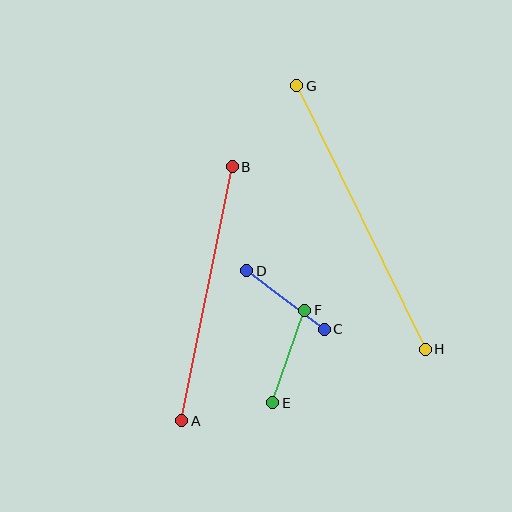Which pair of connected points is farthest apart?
Points G and H are farthest apart.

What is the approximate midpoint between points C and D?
The midpoint is at approximately (286, 300) pixels.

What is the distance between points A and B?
The distance is approximately 259 pixels.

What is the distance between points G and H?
The distance is approximately 293 pixels.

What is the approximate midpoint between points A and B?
The midpoint is at approximately (207, 294) pixels.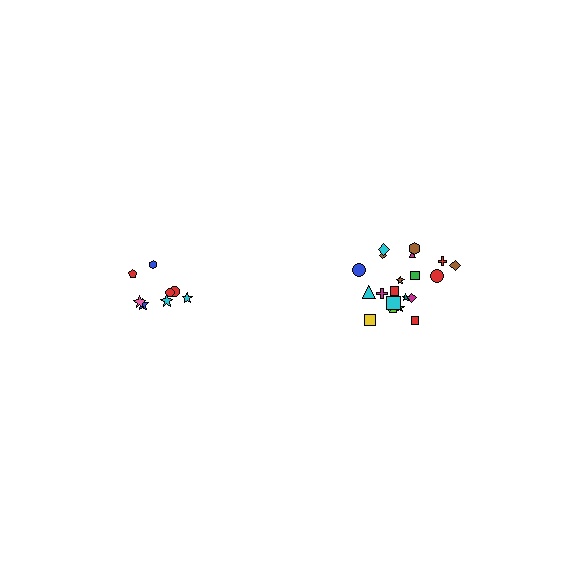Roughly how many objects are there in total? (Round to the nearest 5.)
Roughly 30 objects in total.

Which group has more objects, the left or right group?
The right group.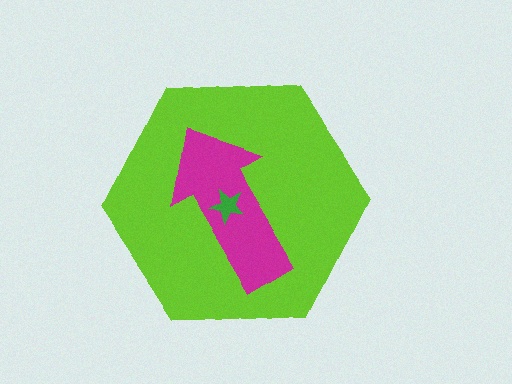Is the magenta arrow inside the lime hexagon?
Yes.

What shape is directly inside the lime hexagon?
The magenta arrow.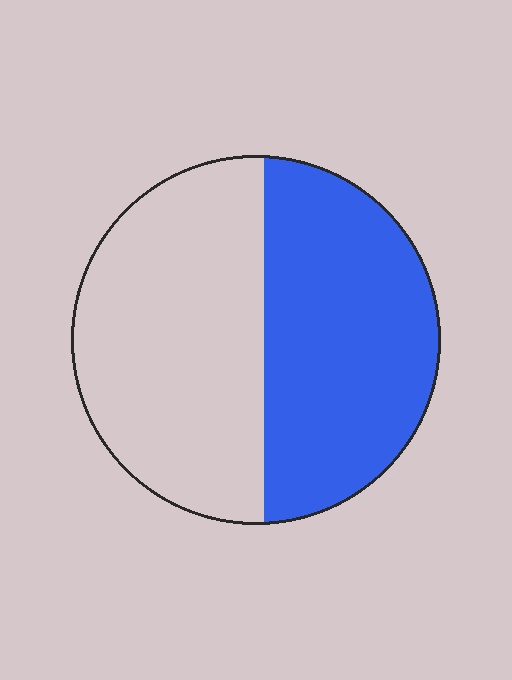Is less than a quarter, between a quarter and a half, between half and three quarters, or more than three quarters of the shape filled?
Between a quarter and a half.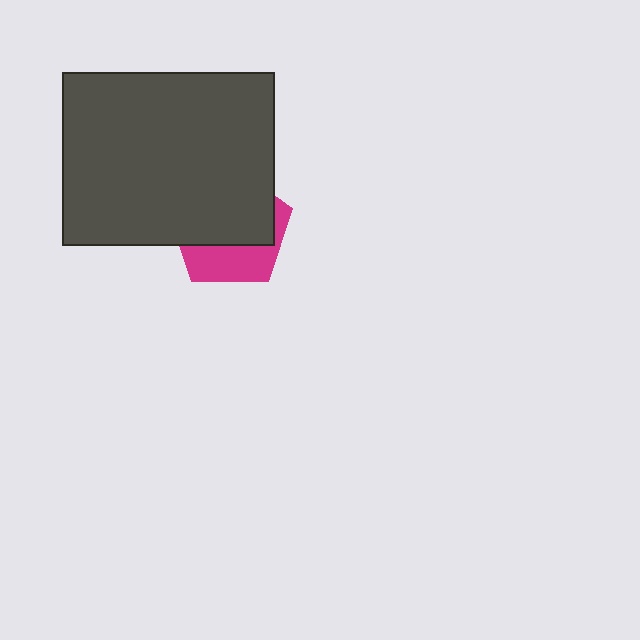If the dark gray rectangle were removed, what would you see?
You would see the complete magenta pentagon.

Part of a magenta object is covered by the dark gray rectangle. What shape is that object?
It is a pentagon.